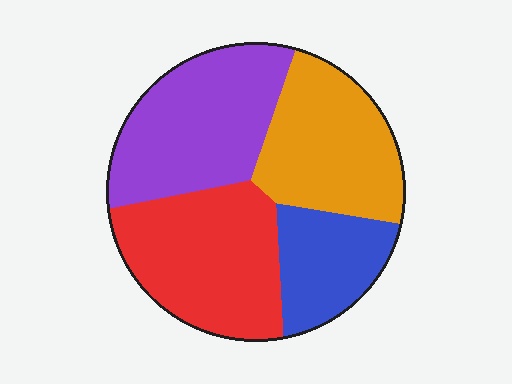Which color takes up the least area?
Blue, at roughly 15%.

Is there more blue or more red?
Red.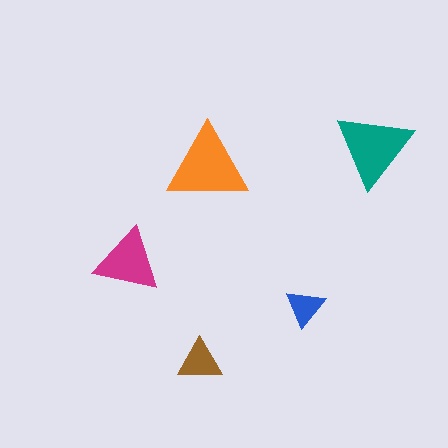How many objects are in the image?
There are 5 objects in the image.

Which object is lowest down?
The brown triangle is bottommost.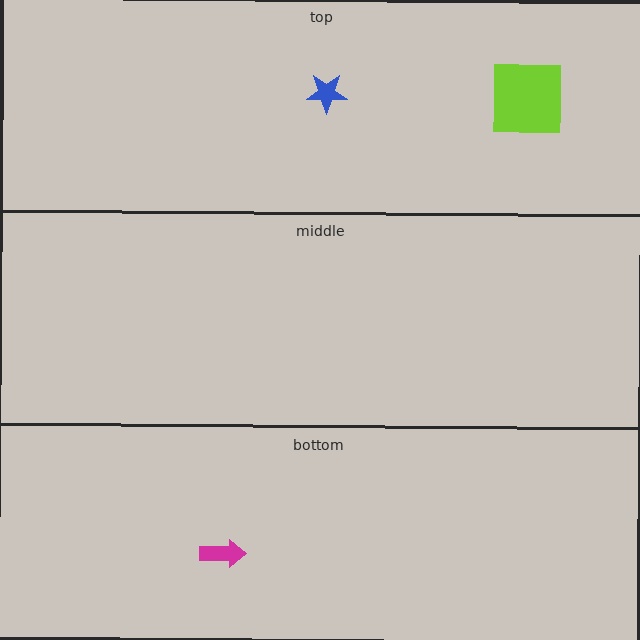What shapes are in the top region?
The lime square, the blue star.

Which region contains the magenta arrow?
The bottom region.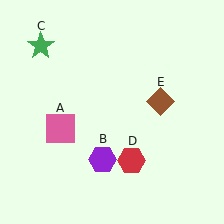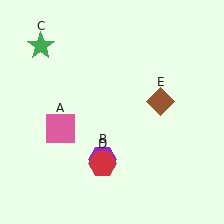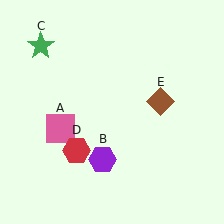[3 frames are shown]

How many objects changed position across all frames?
1 object changed position: red hexagon (object D).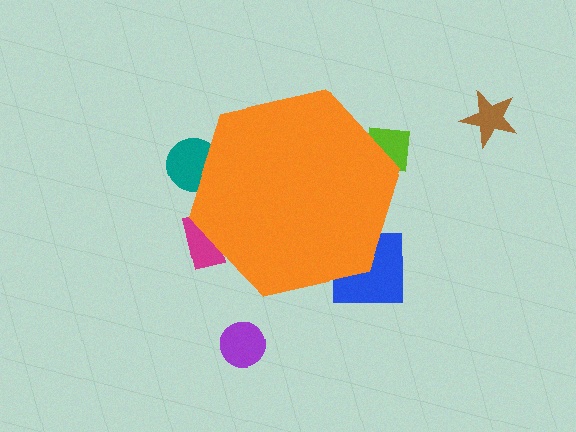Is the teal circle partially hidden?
Yes, the teal circle is partially hidden behind the orange hexagon.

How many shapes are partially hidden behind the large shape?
4 shapes are partially hidden.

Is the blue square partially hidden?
Yes, the blue square is partially hidden behind the orange hexagon.